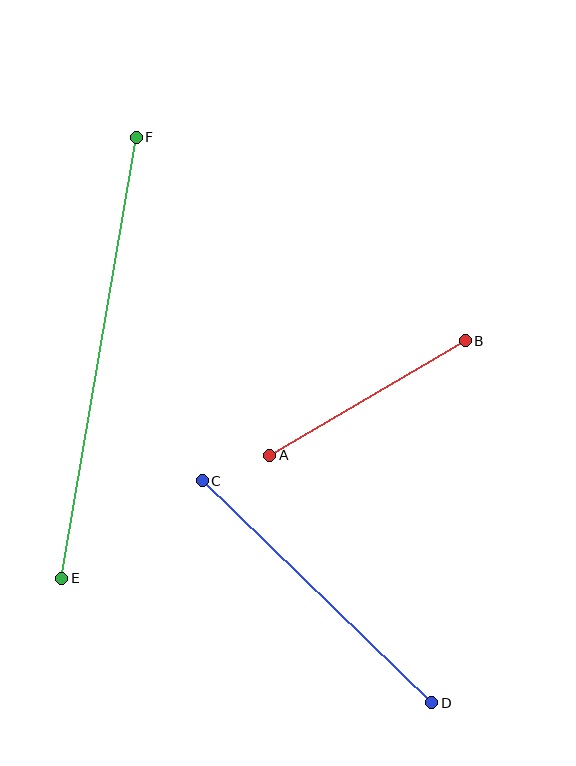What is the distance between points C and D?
The distance is approximately 319 pixels.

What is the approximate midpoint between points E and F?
The midpoint is at approximately (99, 358) pixels.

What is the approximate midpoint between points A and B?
The midpoint is at approximately (367, 398) pixels.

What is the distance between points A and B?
The distance is approximately 227 pixels.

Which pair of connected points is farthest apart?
Points E and F are farthest apart.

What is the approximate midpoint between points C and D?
The midpoint is at approximately (317, 592) pixels.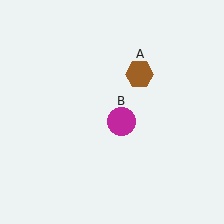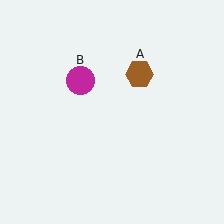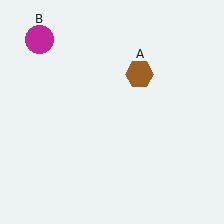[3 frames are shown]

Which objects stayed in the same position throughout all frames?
Brown hexagon (object A) remained stationary.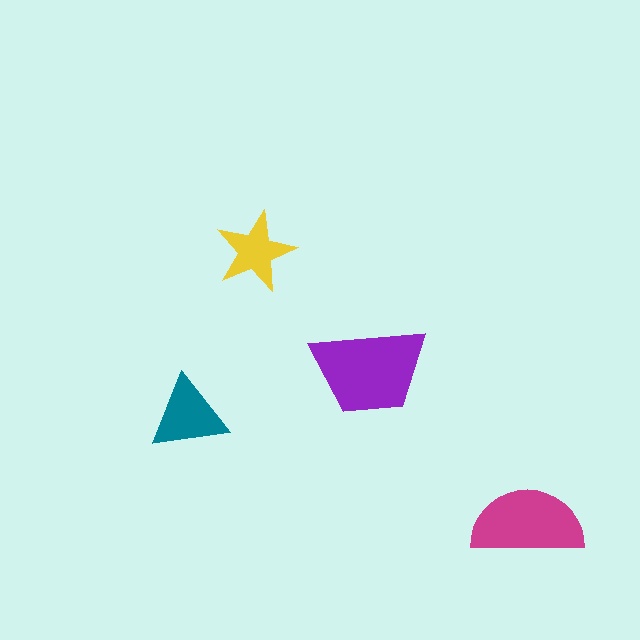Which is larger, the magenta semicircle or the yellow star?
The magenta semicircle.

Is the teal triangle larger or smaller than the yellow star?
Larger.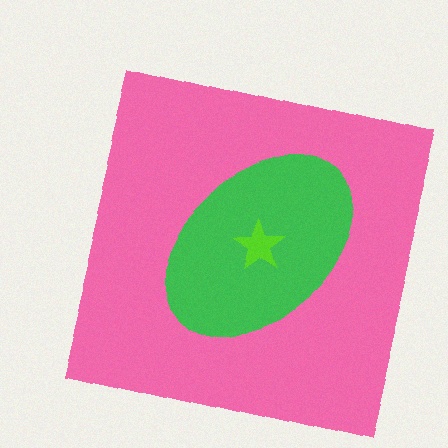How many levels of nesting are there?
3.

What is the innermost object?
The lime star.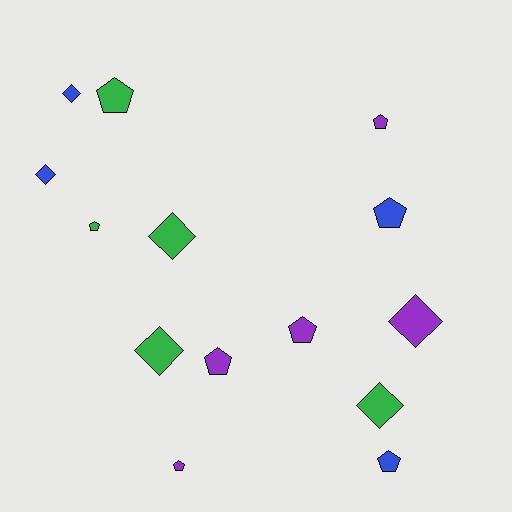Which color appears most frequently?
Green, with 5 objects.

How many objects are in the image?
There are 14 objects.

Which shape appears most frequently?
Pentagon, with 8 objects.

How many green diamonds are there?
There are 3 green diamonds.